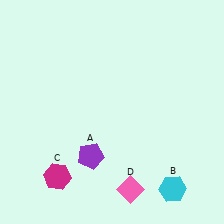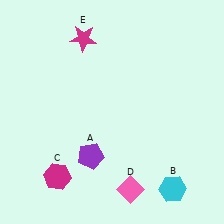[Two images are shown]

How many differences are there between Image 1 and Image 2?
There is 1 difference between the two images.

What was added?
A magenta star (E) was added in Image 2.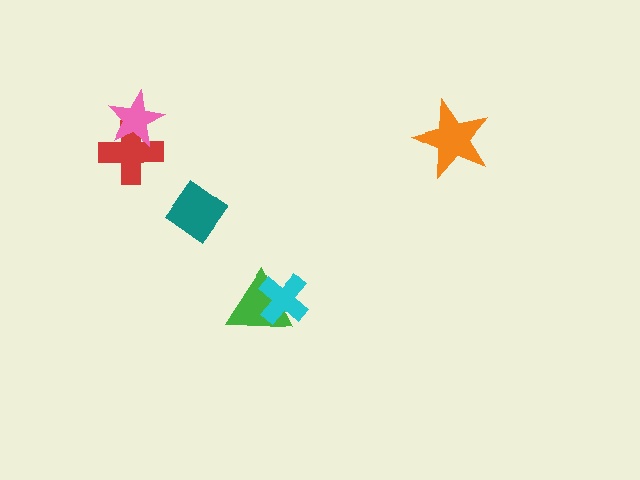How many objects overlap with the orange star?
0 objects overlap with the orange star.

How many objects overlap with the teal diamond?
0 objects overlap with the teal diamond.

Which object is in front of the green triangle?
The cyan cross is in front of the green triangle.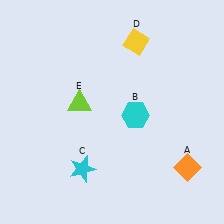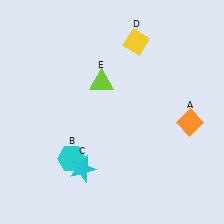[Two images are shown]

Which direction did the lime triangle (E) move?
The lime triangle (E) moved right.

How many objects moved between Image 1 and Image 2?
3 objects moved between the two images.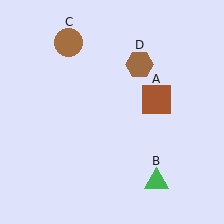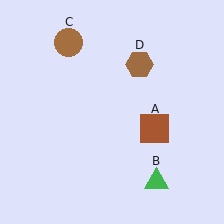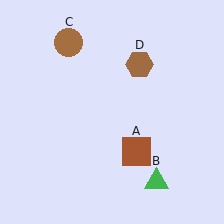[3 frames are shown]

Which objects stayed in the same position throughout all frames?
Green triangle (object B) and brown circle (object C) and brown hexagon (object D) remained stationary.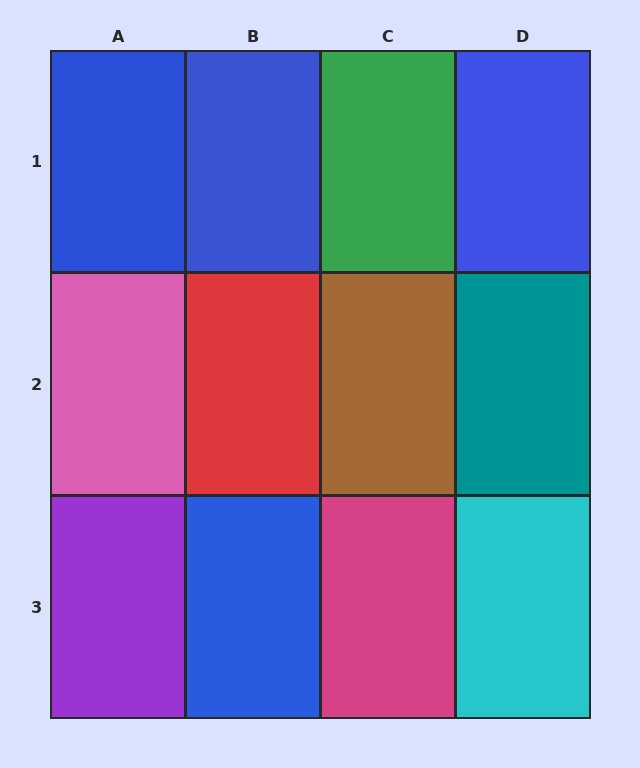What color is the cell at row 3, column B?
Blue.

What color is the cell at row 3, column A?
Purple.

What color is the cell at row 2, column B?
Red.